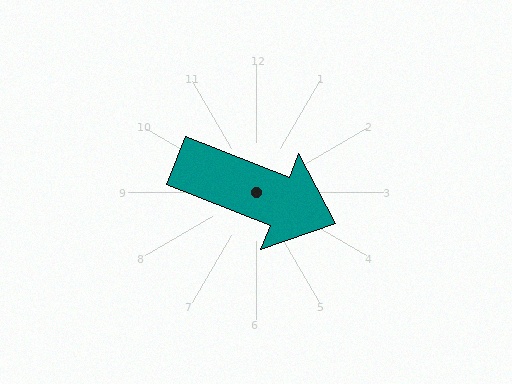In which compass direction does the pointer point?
East.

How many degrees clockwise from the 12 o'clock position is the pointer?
Approximately 112 degrees.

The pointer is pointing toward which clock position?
Roughly 4 o'clock.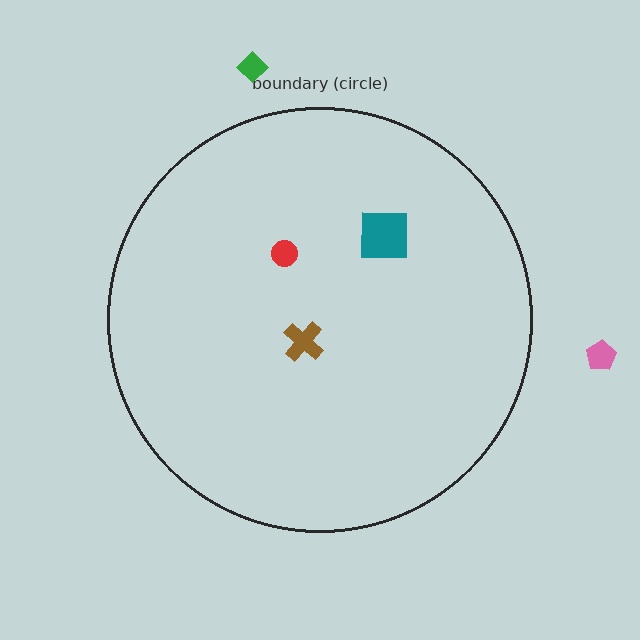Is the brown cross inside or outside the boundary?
Inside.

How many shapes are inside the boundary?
3 inside, 2 outside.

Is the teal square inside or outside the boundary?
Inside.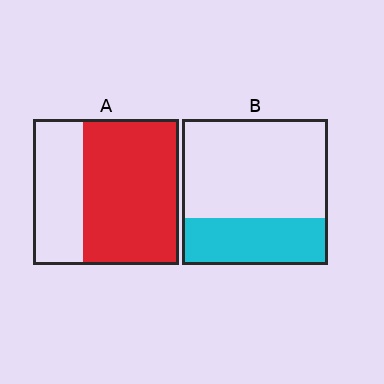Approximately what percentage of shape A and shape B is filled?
A is approximately 65% and B is approximately 30%.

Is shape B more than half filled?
No.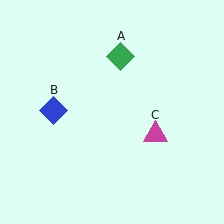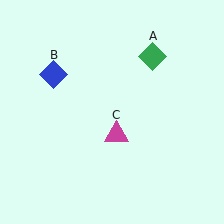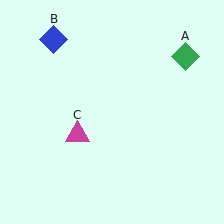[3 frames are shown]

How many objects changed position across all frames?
3 objects changed position: green diamond (object A), blue diamond (object B), magenta triangle (object C).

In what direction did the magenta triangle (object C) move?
The magenta triangle (object C) moved left.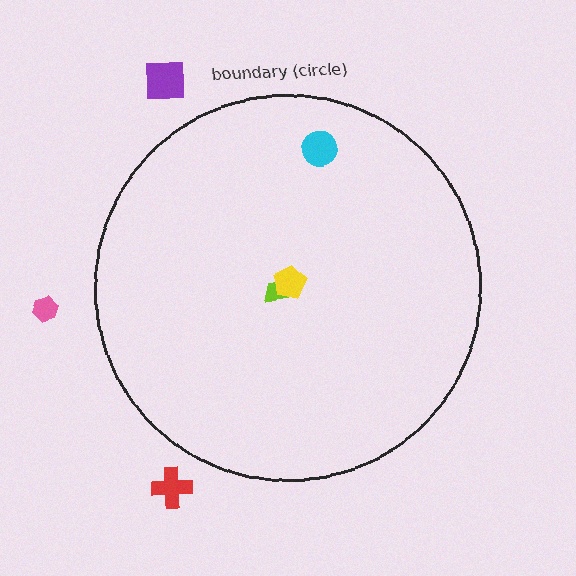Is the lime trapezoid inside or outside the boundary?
Inside.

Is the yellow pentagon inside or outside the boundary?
Inside.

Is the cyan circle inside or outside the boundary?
Inside.